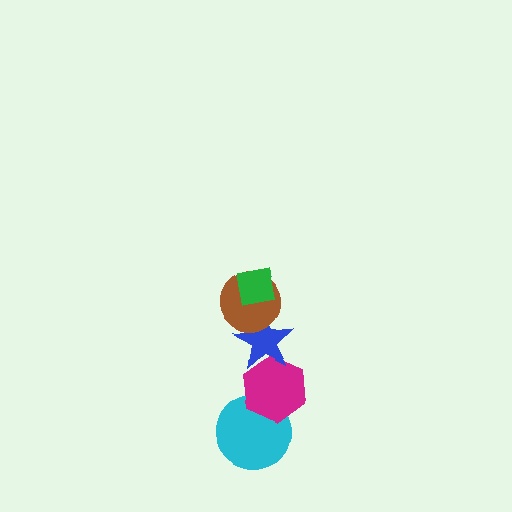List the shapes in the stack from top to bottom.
From top to bottom: the green square, the brown circle, the blue star, the magenta hexagon, the cyan circle.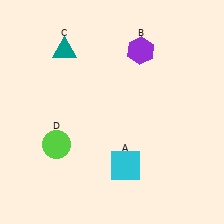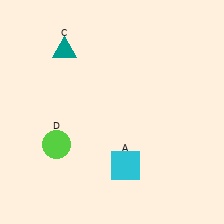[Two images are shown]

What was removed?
The purple hexagon (B) was removed in Image 2.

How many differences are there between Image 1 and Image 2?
There is 1 difference between the two images.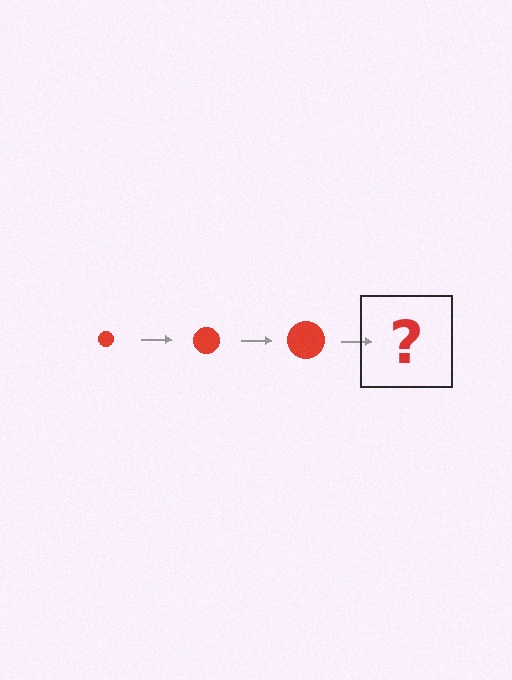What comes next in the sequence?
The next element should be a red circle, larger than the previous one.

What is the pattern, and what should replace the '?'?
The pattern is that the circle gets progressively larger each step. The '?' should be a red circle, larger than the previous one.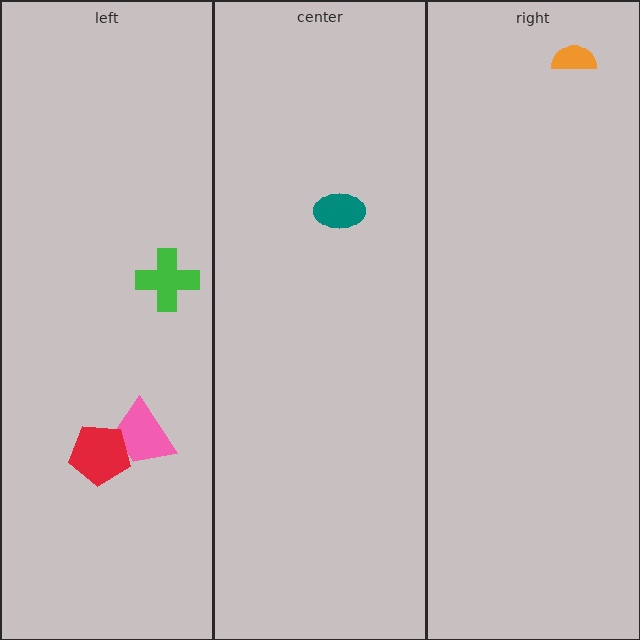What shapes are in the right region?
The orange semicircle.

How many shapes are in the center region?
1.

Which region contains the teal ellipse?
The center region.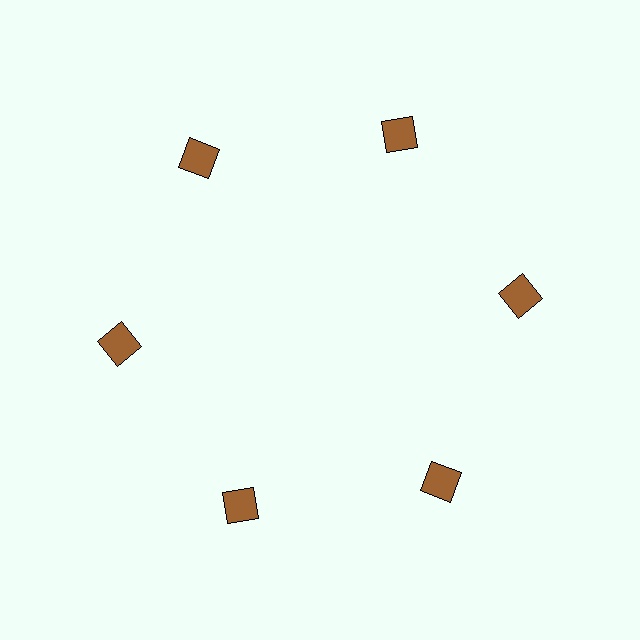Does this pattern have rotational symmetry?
Yes, this pattern has 6-fold rotational symmetry. It looks the same after rotating 60 degrees around the center.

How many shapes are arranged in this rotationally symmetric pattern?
There are 6 shapes, arranged in 6 groups of 1.